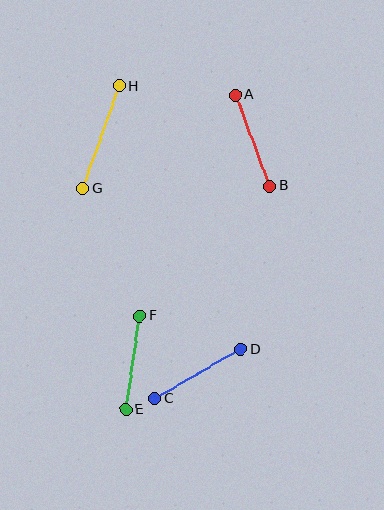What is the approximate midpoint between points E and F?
The midpoint is at approximately (133, 363) pixels.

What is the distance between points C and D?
The distance is approximately 98 pixels.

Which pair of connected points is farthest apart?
Points G and H are farthest apart.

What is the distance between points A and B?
The distance is approximately 97 pixels.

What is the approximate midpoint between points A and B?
The midpoint is at approximately (253, 141) pixels.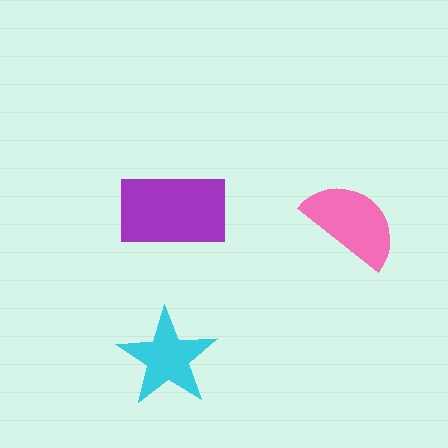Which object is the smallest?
The cyan star.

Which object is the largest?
The purple rectangle.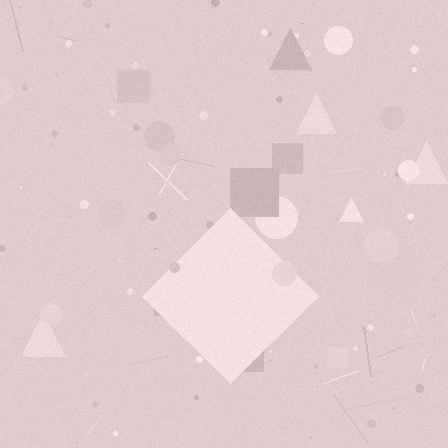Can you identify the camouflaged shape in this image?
The camouflaged shape is a diamond.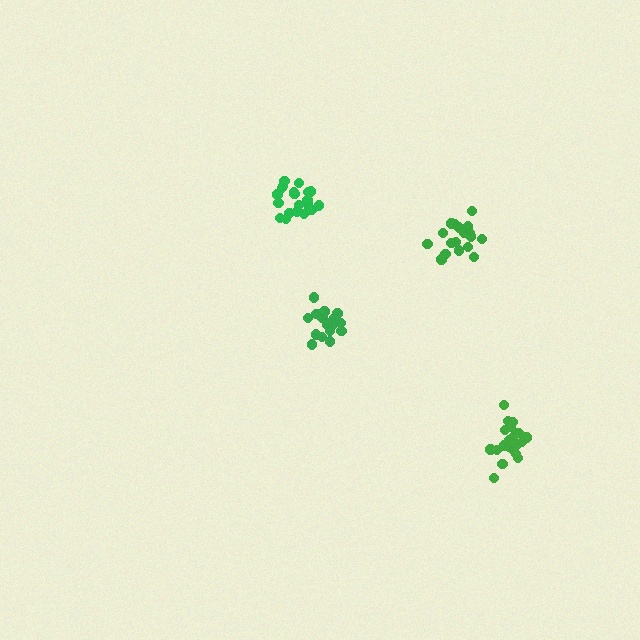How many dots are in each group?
Group 1: 21 dots, Group 2: 17 dots, Group 3: 21 dots, Group 4: 18 dots (77 total).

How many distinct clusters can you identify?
There are 4 distinct clusters.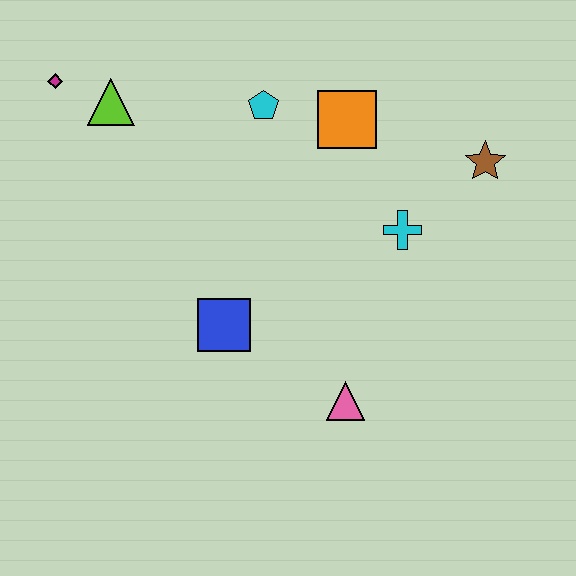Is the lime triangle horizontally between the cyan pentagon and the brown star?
No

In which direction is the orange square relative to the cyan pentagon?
The orange square is to the right of the cyan pentagon.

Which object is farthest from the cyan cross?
The magenta diamond is farthest from the cyan cross.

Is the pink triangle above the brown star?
No